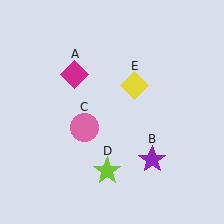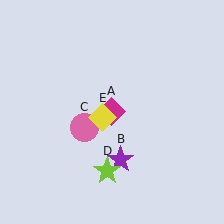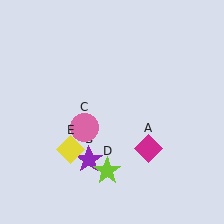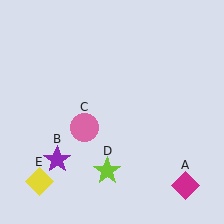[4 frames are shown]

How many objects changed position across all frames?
3 objects changed position: magenta diamond (object A), purple star (object B), yellow diamond (object E).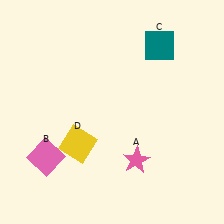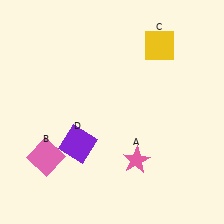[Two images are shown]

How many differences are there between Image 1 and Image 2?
There are 2 differences between the two images.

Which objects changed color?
C changed from teal to yellow. D changed from yellow to purple.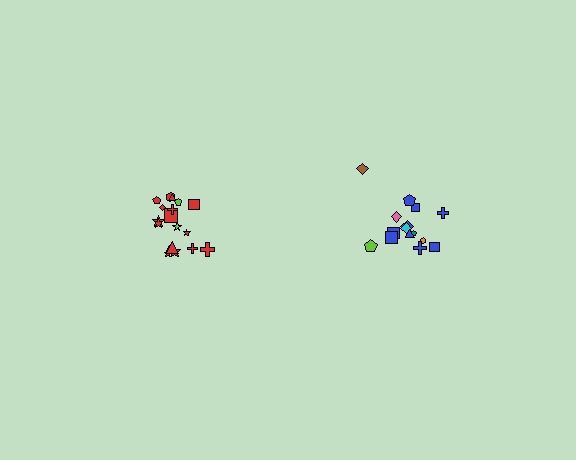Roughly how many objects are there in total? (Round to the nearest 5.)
Roughly 35 objects in total.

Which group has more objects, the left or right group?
The left group.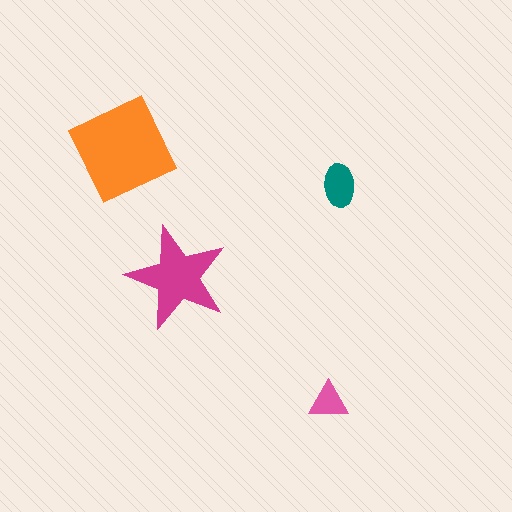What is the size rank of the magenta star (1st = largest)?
2nd.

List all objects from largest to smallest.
The orange diamond, the magenta star, the teal ellipse, the pink triangle.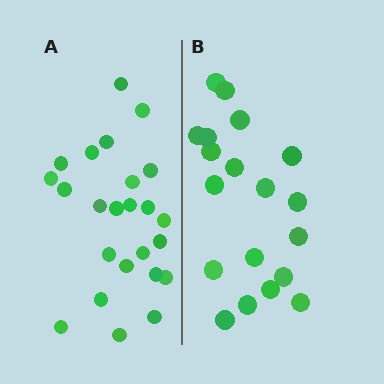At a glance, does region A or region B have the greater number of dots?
Region A (the left region) has more dots.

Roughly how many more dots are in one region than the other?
Region A has about 5 more dots than region B.